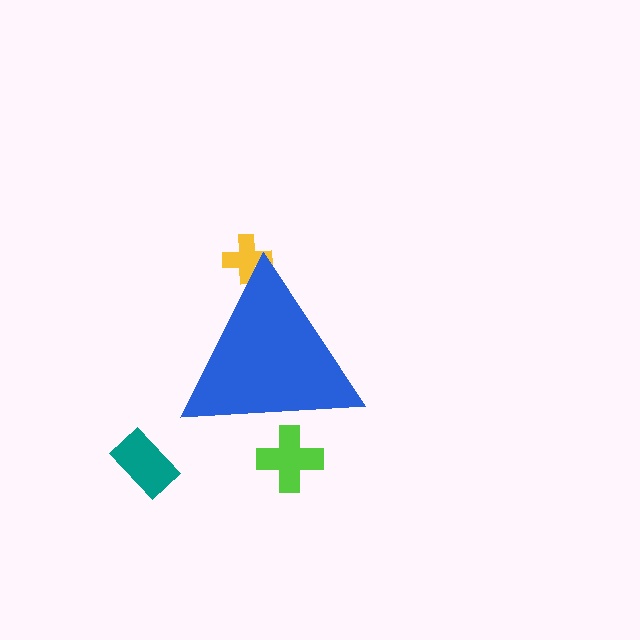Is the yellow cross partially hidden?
Yes, the yellow cross is partially hidden behind the blue triangle.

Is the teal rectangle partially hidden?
No, the teal rectangle is fully visible.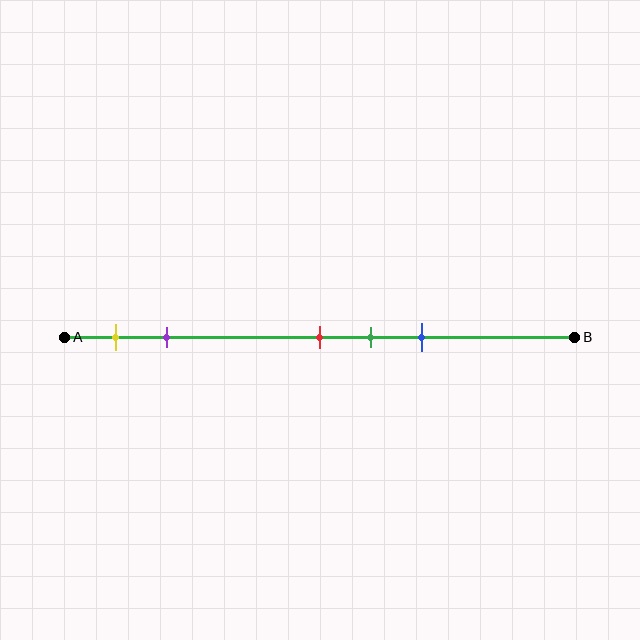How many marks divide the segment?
There are 5 marks dividing the segment.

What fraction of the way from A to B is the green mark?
The green mark is approximately 60% (0.6) of the way from A to B.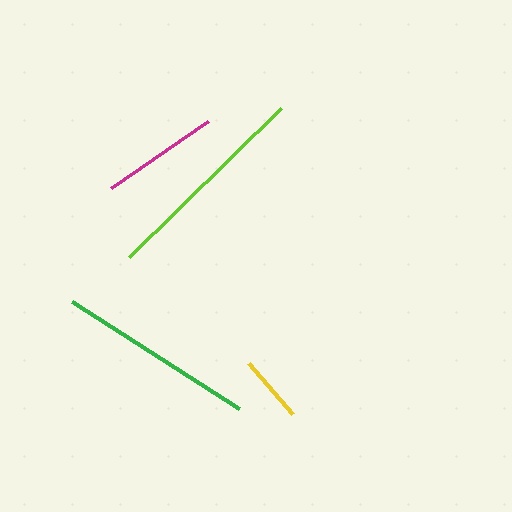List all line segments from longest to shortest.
From longest to shortest: lime, green, magenta, yellow.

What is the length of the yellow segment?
The yellow segment is approximately 68 pixels long.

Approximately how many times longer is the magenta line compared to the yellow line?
The magenta line is approximately 1.8 times the length of the yellow line.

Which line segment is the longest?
The lime line is the longest at approximately 213 pixels.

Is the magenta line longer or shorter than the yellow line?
The magenta line is longer than the yellow line.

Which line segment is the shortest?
The yellow line is the shortest at approximately 68 pixels.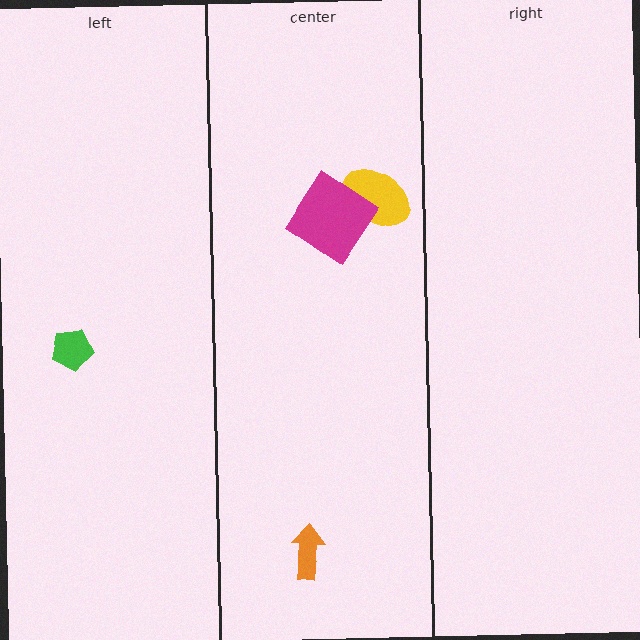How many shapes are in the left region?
1.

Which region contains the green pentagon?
The left region.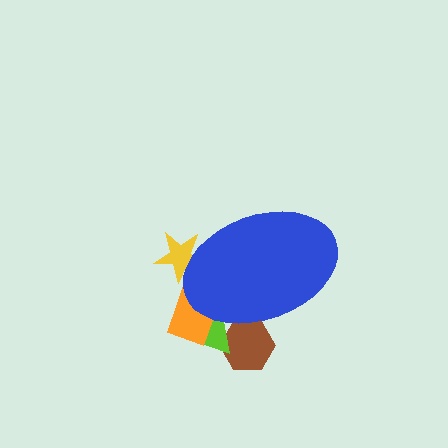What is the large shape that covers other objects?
A blue ellipse.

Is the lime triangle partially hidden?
Yes, the lime triangle is partially hidden behind the blue ellipse.